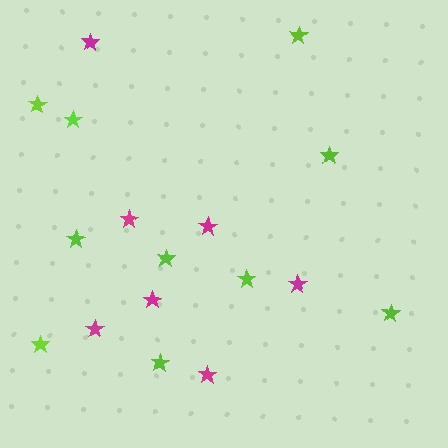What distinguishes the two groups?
There are 2 groups: one group of magenta stars (7) and one group of lime stars (10).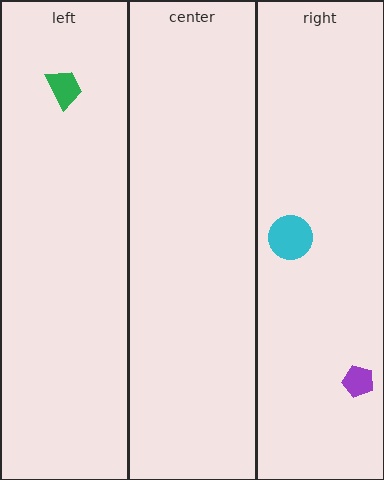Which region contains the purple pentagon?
The right region.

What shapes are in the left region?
The green trapezoid.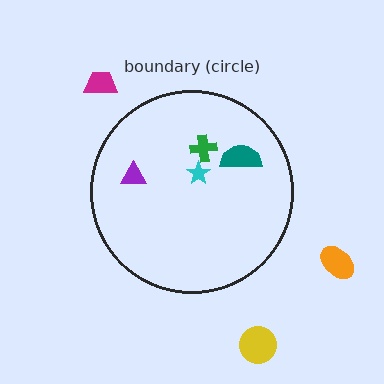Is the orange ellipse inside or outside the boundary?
Outside.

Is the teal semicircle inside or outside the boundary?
Inside.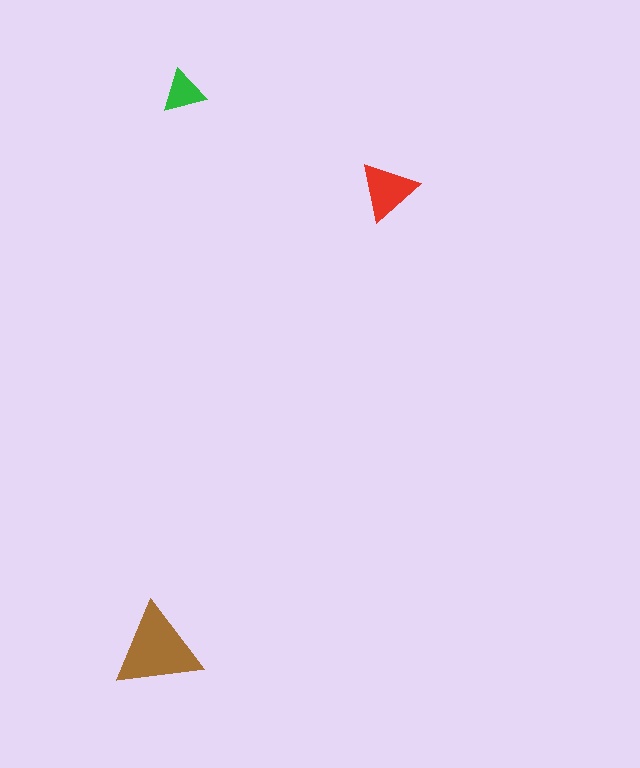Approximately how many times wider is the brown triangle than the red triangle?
About 1.5 times wider.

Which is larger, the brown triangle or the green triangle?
The brown one.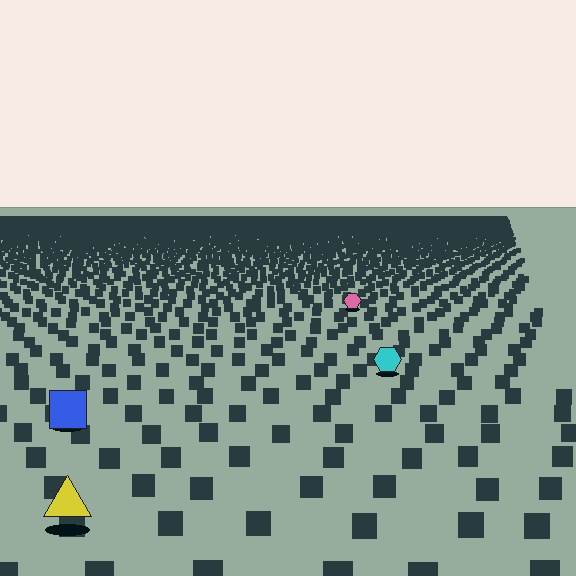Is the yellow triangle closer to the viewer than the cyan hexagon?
Yes. The yellow triangle is closer — you can tell from the texture gradient: the ground texture is coarser near it.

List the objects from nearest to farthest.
From nearest to farthest: the yellow triangle, the blue square, the cyan hexagon, the pink hexagon.